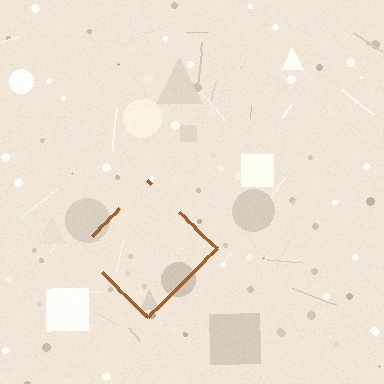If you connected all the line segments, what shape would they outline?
They would outline a diamond.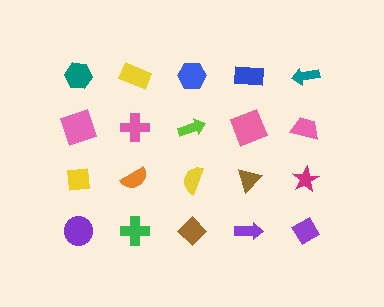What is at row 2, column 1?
A pink square.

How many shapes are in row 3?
5 shapes.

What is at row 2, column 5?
A pink trapezoid.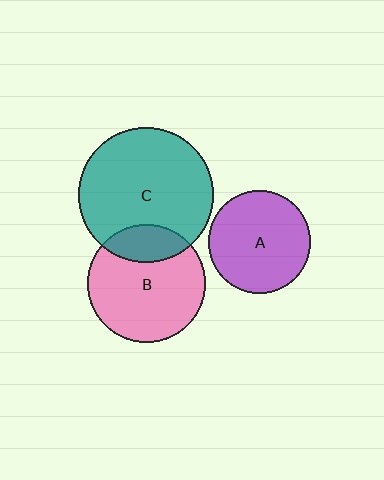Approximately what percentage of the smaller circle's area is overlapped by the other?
Approximately 20%.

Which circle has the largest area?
Circle C (teal).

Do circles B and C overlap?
Yes.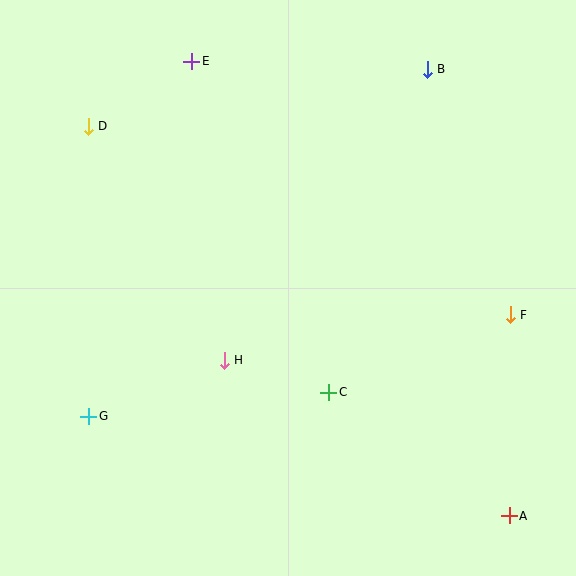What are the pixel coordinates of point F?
Point F is at (510, 315).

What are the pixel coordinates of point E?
Point E is at (192, 61).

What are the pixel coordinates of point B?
Point B is at (427, 69).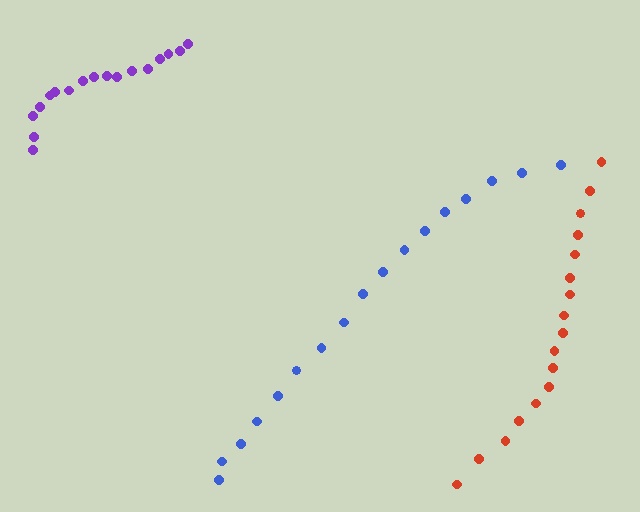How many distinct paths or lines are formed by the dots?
There are 3 distinct paths.